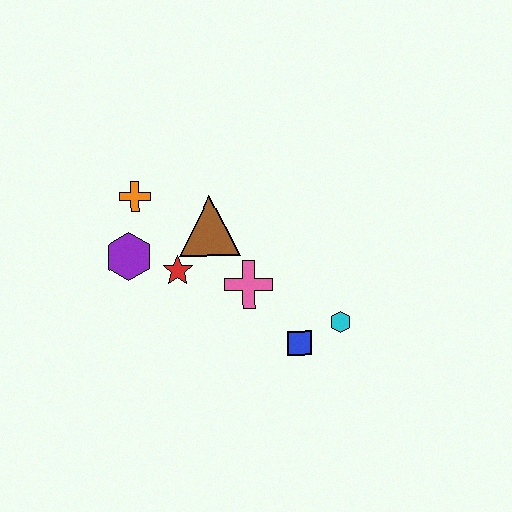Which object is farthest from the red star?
The cyan hexagon is farthest from the red star.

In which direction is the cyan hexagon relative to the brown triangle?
The cyan hexagon is to the right of the brown triangle.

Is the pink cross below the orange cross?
Yes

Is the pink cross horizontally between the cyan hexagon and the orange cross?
Yes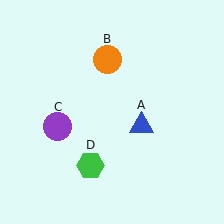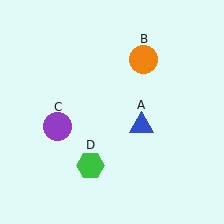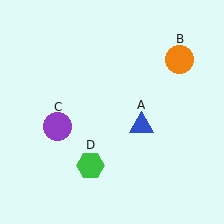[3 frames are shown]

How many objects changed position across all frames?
1 object changed position: orange circle (object B).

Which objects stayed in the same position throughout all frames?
Blue triangle (object A) and purple circle (object C) and green hexagon (object D) remained stationary.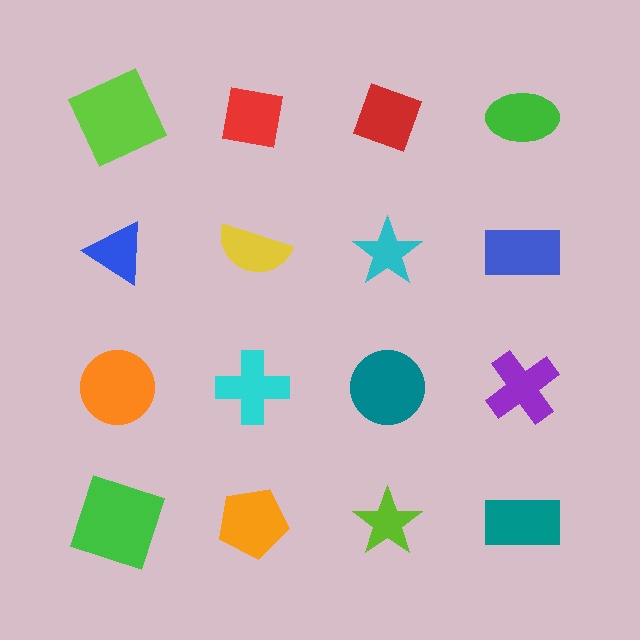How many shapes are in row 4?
4 shapes.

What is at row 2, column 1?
A blue triangle.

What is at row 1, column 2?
A red square.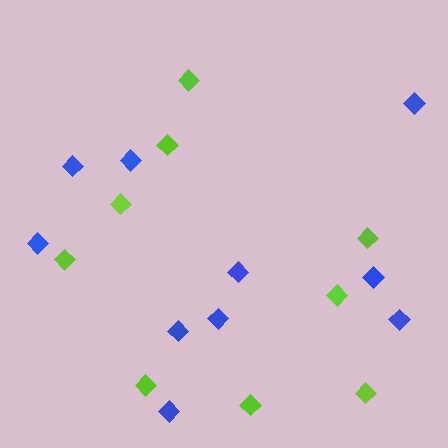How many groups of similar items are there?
There are 2 groups: one group of blue diamonds (10) and one group of lime diamonds (9).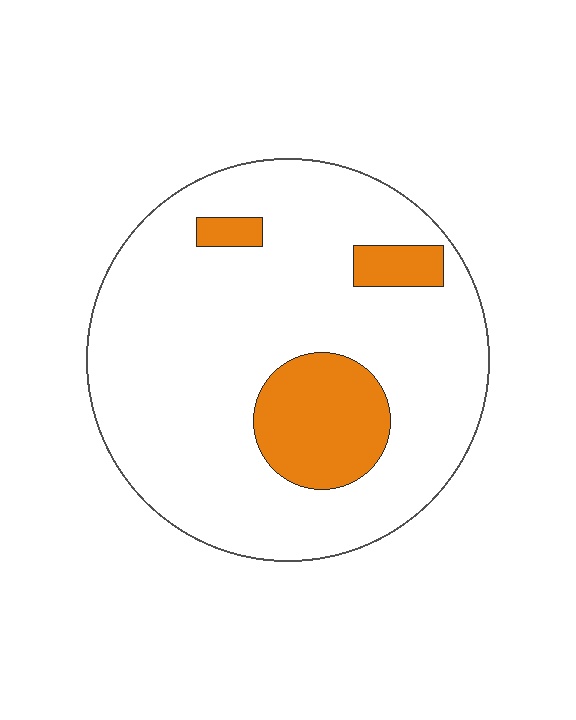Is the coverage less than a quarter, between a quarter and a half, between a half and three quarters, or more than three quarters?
Less than a quarter.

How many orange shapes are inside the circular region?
3.